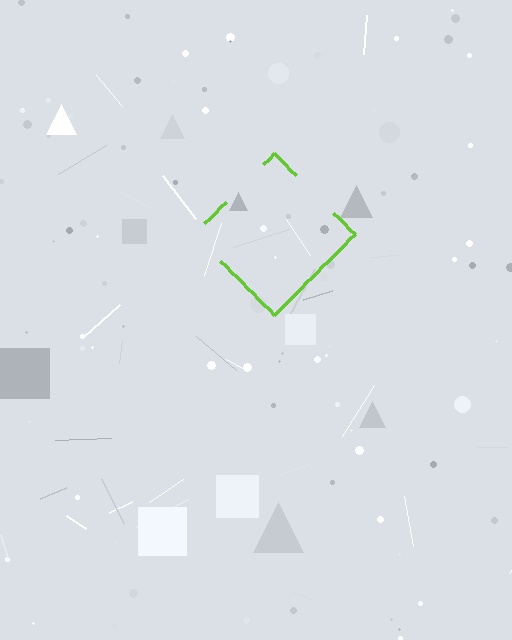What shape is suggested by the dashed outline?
The dashed outline suggests a diamond.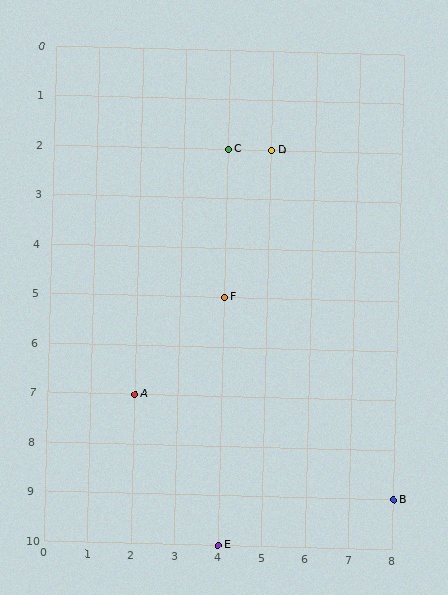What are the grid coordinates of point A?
Point A is at grid coordinates (2, 7).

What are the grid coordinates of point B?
Point B is at grid coordinates (8, 9).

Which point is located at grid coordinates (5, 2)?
Point D is at (5, 2).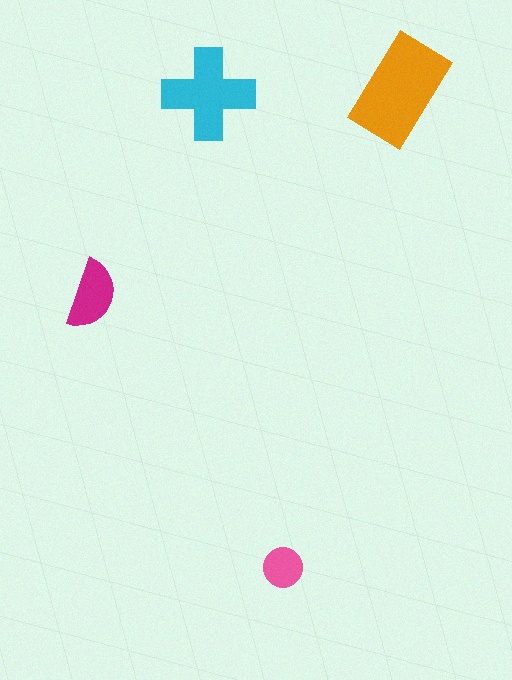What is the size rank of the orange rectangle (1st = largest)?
1st.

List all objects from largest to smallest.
The orange rectangle, the cyan cross, the magenta semicircle, the pink circle.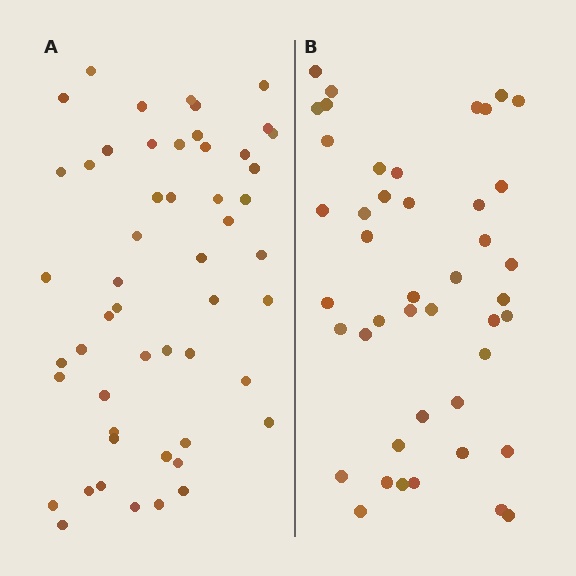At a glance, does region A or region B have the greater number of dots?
Region A (the left region) has more dots.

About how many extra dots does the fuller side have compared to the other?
Region A has roughly 8 or so more dots than region B.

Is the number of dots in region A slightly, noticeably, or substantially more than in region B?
Region A has only slightly more — the two regions are fairly close. The ratio is roughly 1.2 to 1.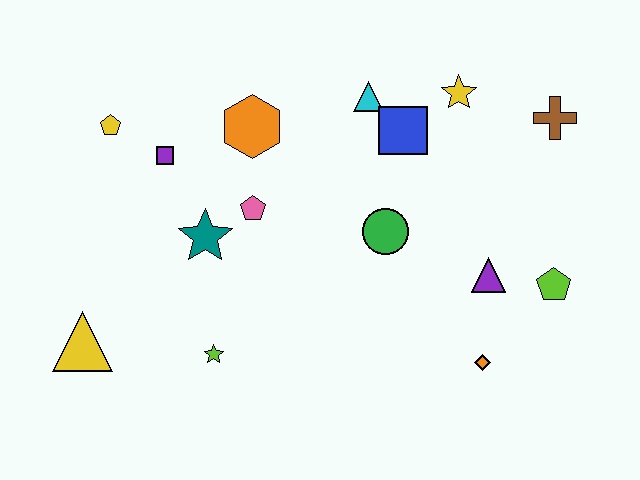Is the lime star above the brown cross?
No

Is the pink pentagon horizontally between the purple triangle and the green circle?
No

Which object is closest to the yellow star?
The blue square is closest to the yellow star.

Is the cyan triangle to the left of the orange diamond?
Yes